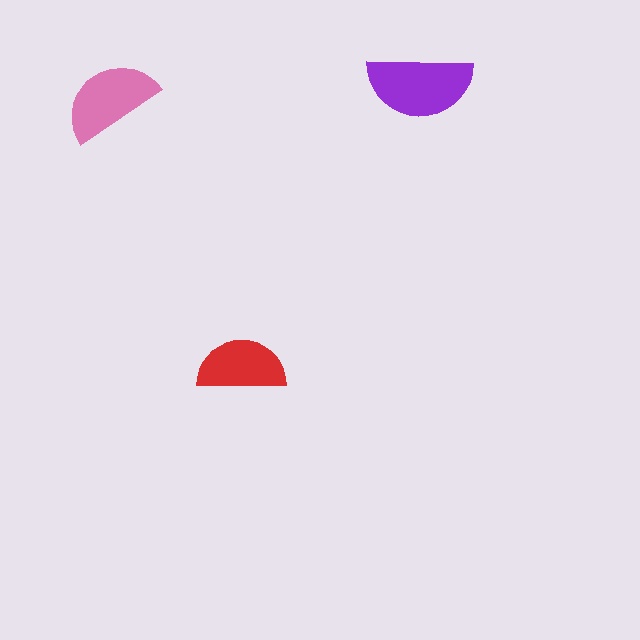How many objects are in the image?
There are 3 objects in the image.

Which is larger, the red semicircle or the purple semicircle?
The purple one.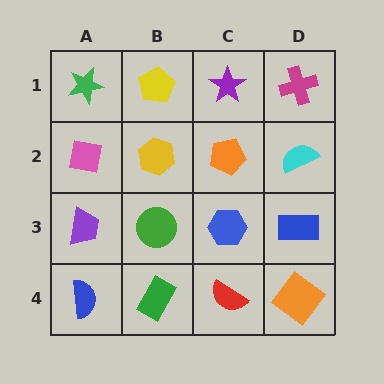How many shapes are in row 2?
4 shapes.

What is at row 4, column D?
An orange diamond.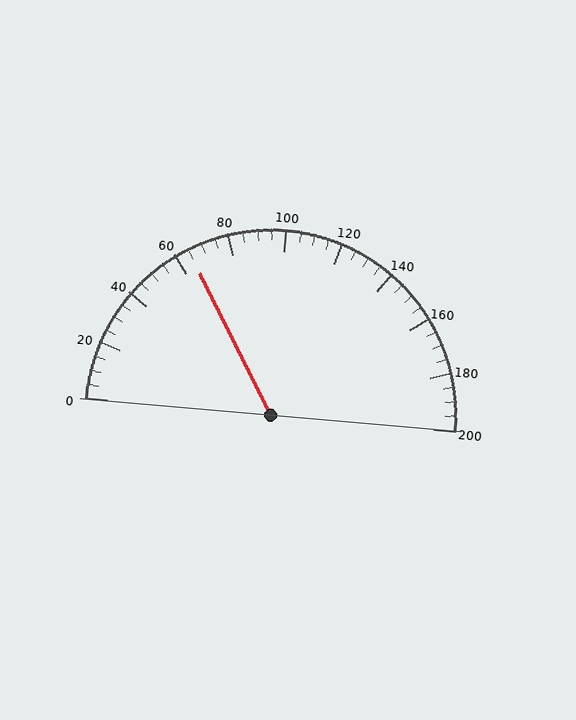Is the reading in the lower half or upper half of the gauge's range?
The reading is in the lower half of the range (0 to 200).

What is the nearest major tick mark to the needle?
The nearest major tick mark is 60.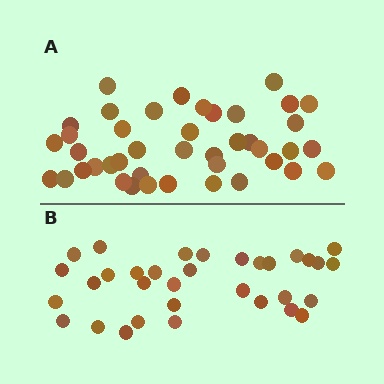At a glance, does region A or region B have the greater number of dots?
Region A (the top region) has more dots.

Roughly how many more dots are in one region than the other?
Region A has roughly 8 or so more dots than region B.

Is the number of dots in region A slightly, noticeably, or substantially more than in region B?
Region A has noticeably more, but not dramatically so. The ratio is roughly 1.3 to 1.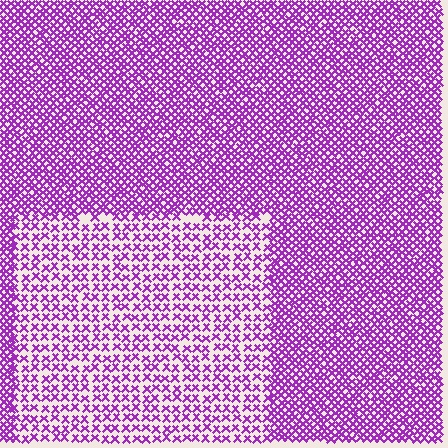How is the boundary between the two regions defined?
The boundary is defined by a change in element density (approximately 2.0x ratio). All elements are the same color, size, and shape.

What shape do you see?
I see a rectangle.